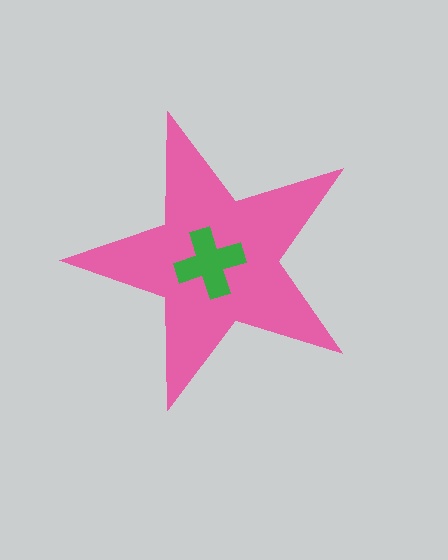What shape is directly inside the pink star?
The green cross.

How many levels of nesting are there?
2.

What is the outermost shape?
The pink star.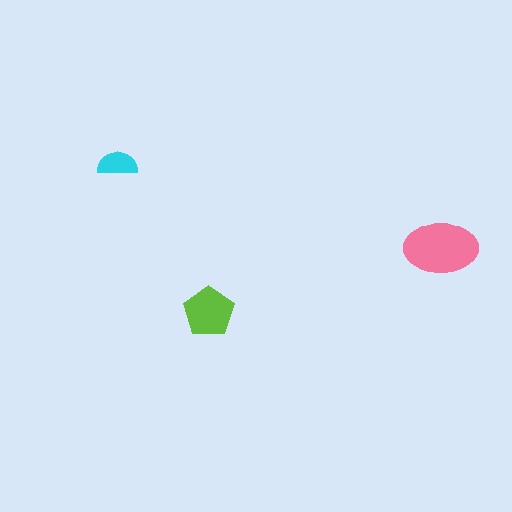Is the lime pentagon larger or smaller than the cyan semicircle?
Larger.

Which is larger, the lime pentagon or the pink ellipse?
The pink ellipse.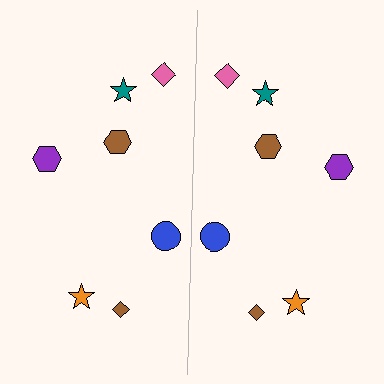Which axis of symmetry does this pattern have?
The pattern has a vertical axis of symmetry running through the center of the image.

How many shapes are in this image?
There are 14 shapes in this image.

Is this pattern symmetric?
Yes, this pattern has bilateral (reflection) symmetry.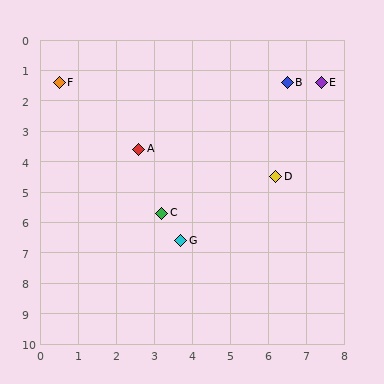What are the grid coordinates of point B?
Point B is at approximately (6.5, 1.4).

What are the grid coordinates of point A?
Point A is at approximately (2.6, 3.6).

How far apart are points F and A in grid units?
Points F and A are about 3.0 grid units apart.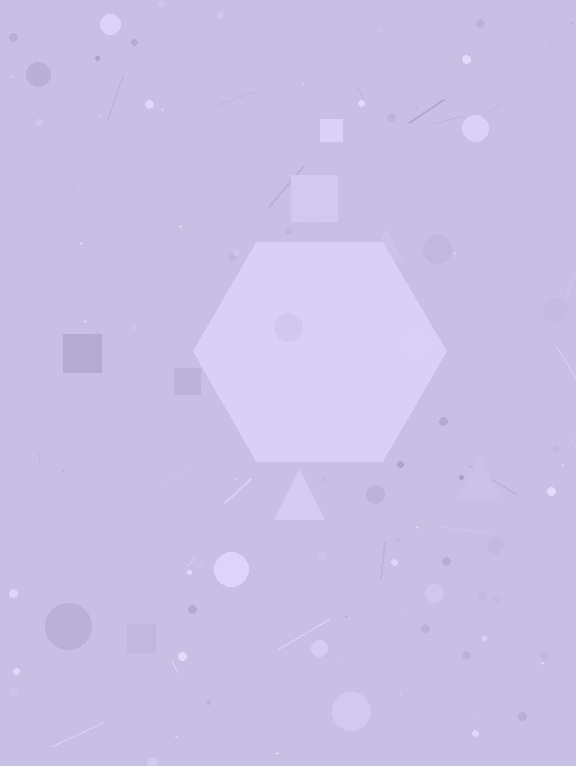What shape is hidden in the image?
A hexagon is hidden in the image.